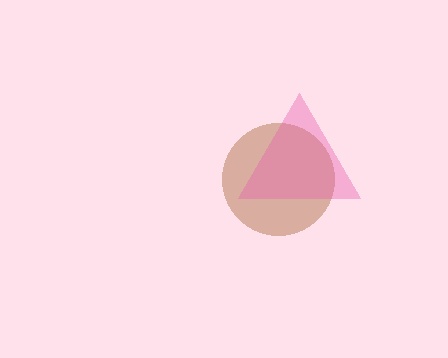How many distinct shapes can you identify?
There are 2 distinct shapes: a brown circle, a pink triangle.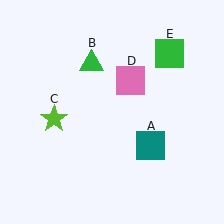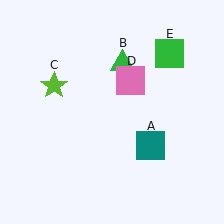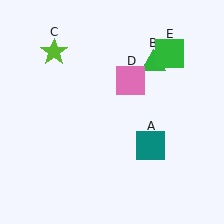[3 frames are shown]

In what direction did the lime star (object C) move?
The lime star (object C) moved up.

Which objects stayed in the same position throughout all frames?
Teal square (object A) and pink square (object D) and green square (object E) remained stationary.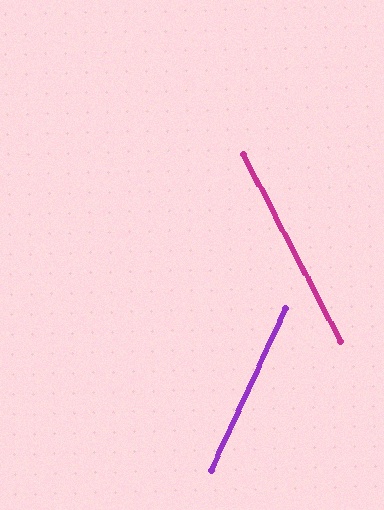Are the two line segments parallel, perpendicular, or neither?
Neither parallel nor perpendicular — they differ by about 52°.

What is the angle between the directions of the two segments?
Approximately 52 degrees.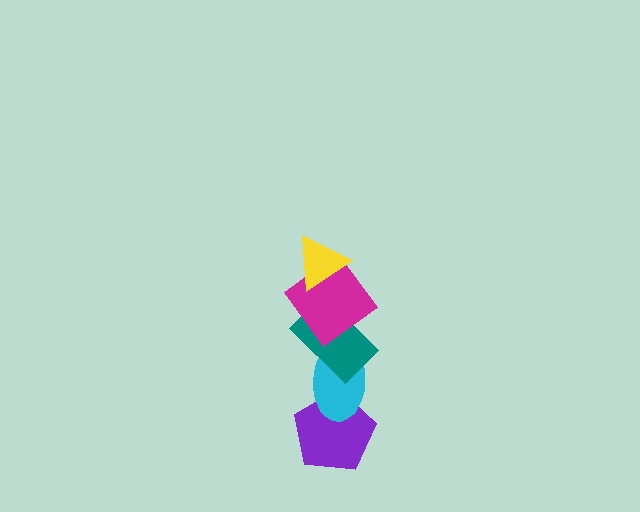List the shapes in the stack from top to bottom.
From top to bottom: the yellow triangle, the magenta diamond, the teal rectangle, the cyan ellipse, the purple pentagon.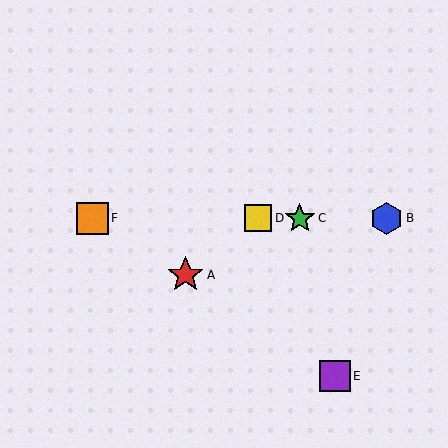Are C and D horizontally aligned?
Yes, both are at y≈218.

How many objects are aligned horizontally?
4 objects (B, C, D, F) are aligned horizontally.